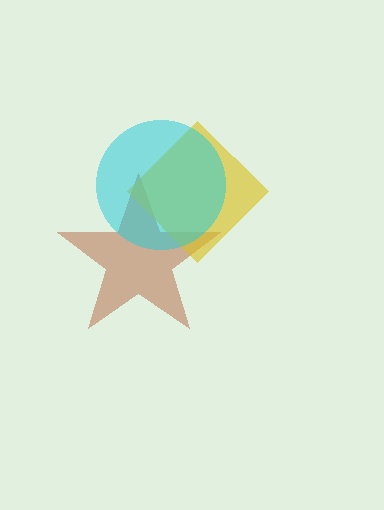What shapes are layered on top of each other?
The layered shapes are: a brown star, a yellow diamond, a cyan circle.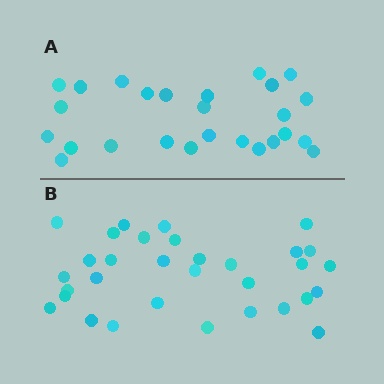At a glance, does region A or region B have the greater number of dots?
Region B (the bottom region) has more dots.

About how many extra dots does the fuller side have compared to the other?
Region B has about 6 more dots than region A.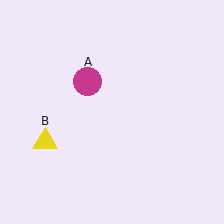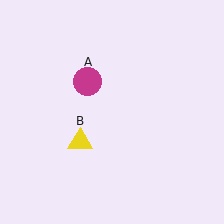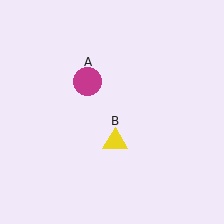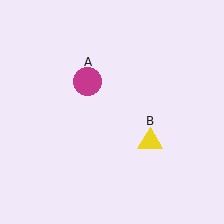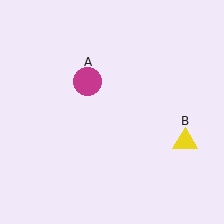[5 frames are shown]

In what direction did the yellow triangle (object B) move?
The yellow triangle (object B) moved right.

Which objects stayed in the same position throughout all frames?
Magenta circle (object A) remained stationary.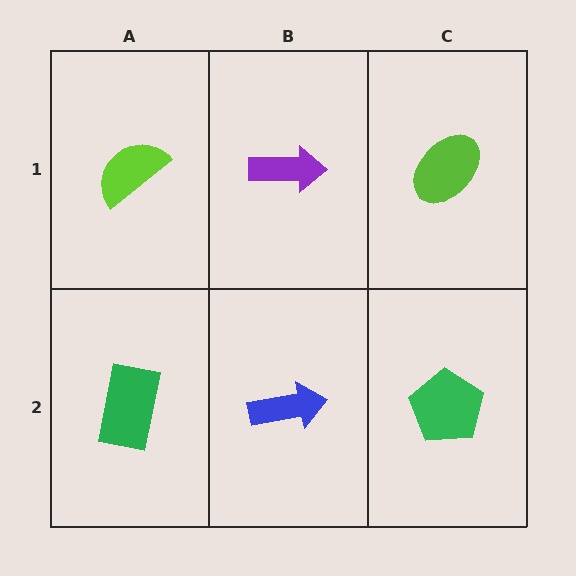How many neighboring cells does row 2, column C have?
2.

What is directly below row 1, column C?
A green pentagon.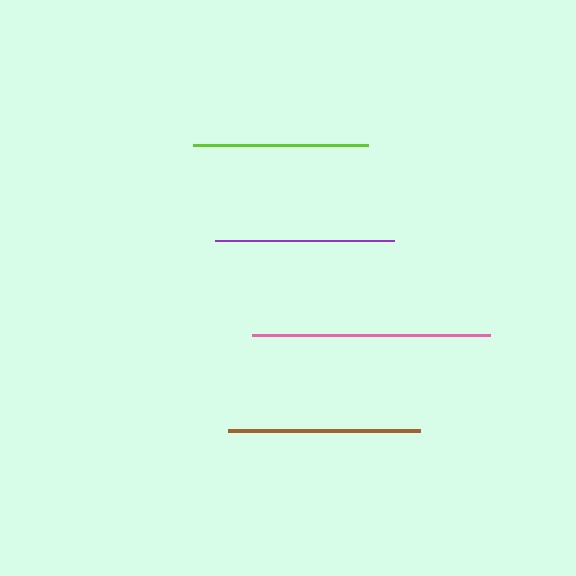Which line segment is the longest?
The pink line is the longest at approximately 238 pixels.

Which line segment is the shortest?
The lime line is the shortest at approximately 175 pixels.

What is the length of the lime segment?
The lime segment is approximately 175 pixels long.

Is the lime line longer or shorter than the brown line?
The brown line is longer than the lime line.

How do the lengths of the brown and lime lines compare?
The brown and lime lines are approximately the same length.